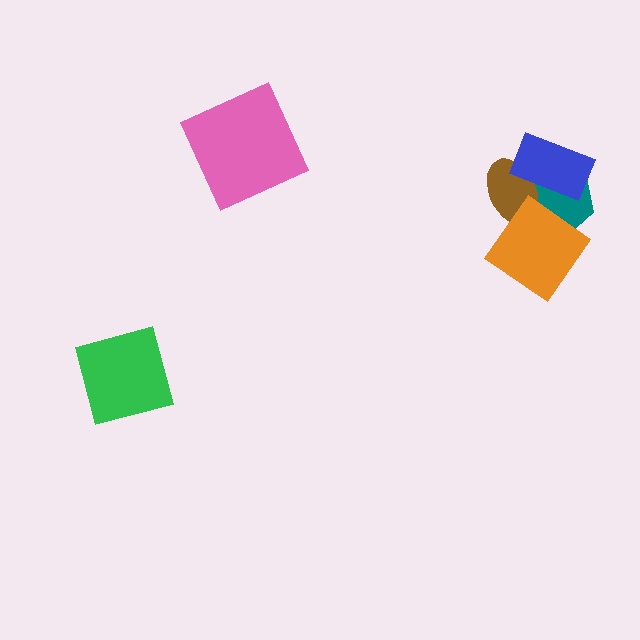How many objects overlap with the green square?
0 objects overlap with the green square.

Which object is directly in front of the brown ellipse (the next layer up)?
The orange diamond is directly in front of the brown ellipse.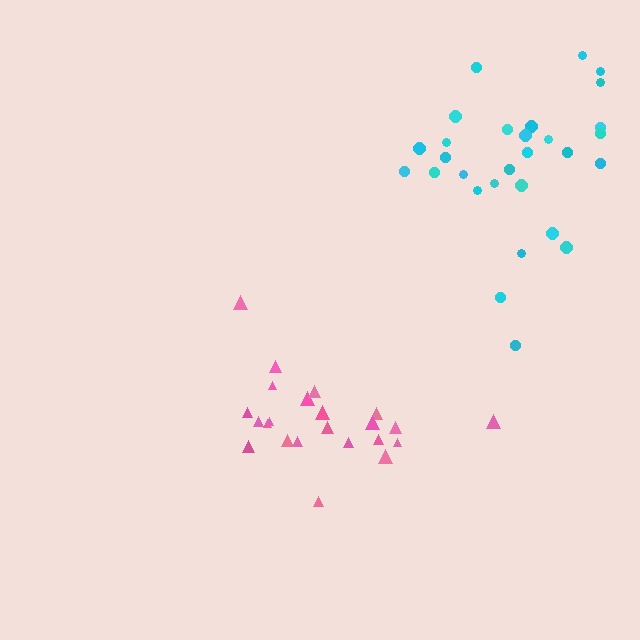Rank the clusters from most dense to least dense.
pink, cyan.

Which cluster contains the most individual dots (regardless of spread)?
Cyan (29).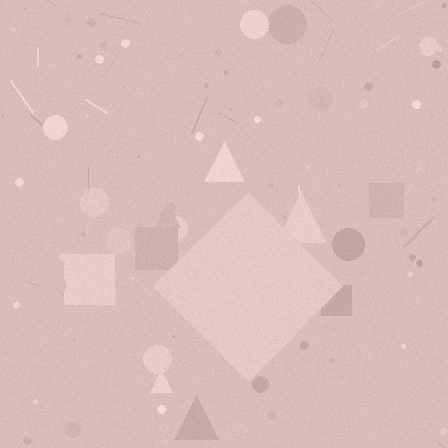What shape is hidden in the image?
A diamond is hidden in the image.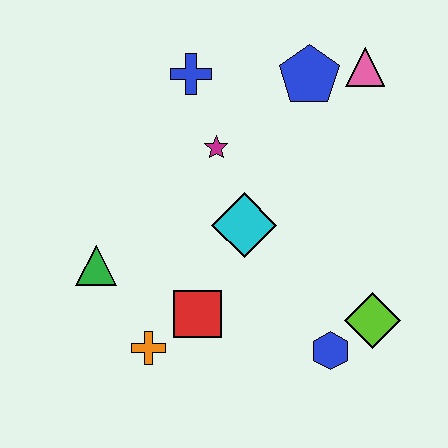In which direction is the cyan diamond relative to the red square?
The cyan diamond is above the red square.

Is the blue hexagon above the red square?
No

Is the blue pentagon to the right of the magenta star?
Yes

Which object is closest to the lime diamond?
The blue hexagon is closest to the lime diamond.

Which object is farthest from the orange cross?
The pink triangle is farthest from the orange cross.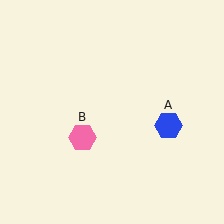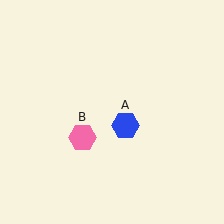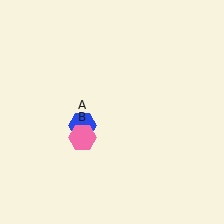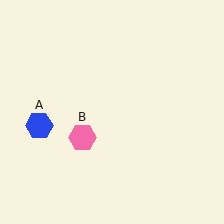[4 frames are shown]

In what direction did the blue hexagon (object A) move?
The blue hexagon (object A) moved left.